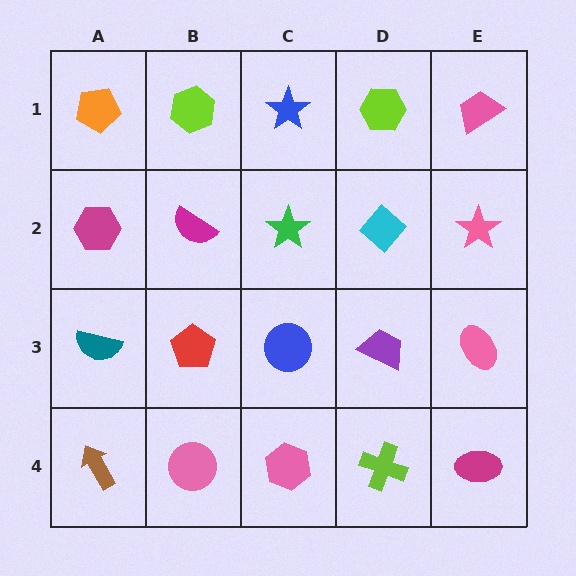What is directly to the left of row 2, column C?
A magenta semicircle.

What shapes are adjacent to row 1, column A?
A magenta hexagon (row 2, column A), a lime hexagon (row 1, column B).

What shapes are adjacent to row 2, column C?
A blue star (row 1, column C), a blue circle (row 3, column C), a magenta semicircle (row 2, column B), a cyan diamond (row 2, column D).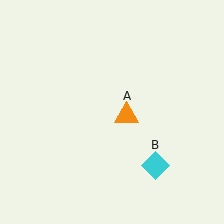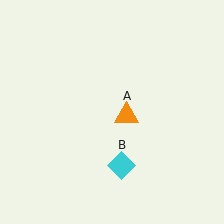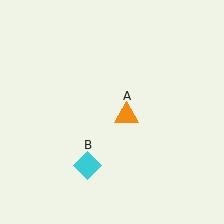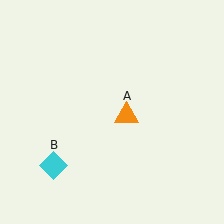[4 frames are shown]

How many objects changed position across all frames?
1 object changed position: cyan diamond (object B).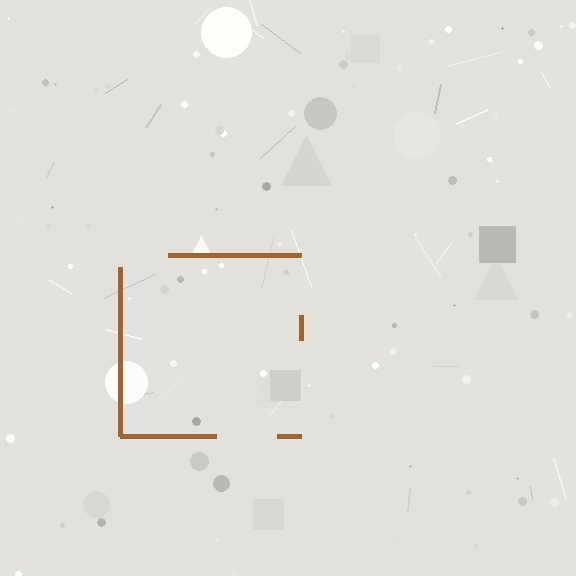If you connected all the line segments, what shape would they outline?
They would outline a square.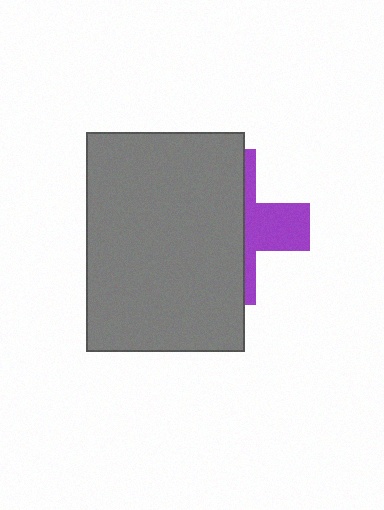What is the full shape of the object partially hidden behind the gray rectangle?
The partially hidden object is a purple cross.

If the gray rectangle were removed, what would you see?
You would see the complete purple cross.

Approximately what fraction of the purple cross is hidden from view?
Roughly 67% of the purple cross is hidden behind the gray rectangle.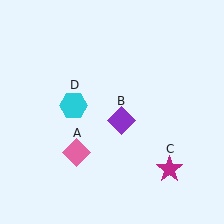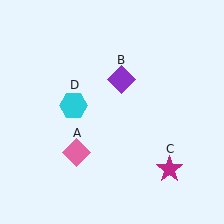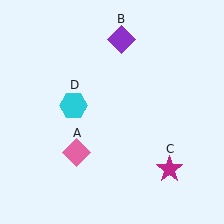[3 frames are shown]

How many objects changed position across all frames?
1 object changed position: purple diamond (object B).